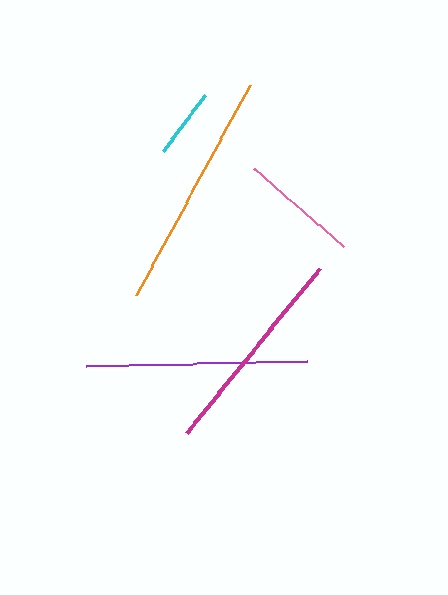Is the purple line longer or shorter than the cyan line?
The purple line is longer than the cyan line.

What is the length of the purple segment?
The purple segment is approximately 221 pixels long.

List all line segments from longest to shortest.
From longest to shortest: orange, purple, magenta, pink, cyan.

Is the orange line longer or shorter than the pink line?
The orange line is longer than the pink line.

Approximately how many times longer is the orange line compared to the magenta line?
The orange line is approximately 1.1 times the length of the magenta line.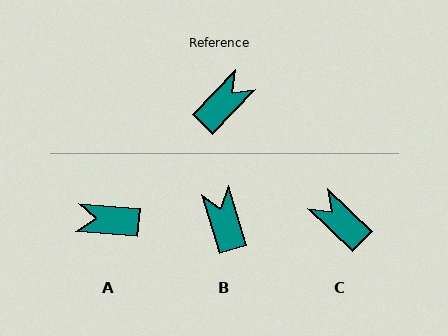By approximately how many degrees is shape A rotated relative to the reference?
Approximately 129 degrees counter-clockwise.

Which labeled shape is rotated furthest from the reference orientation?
A, about 129 degrees away.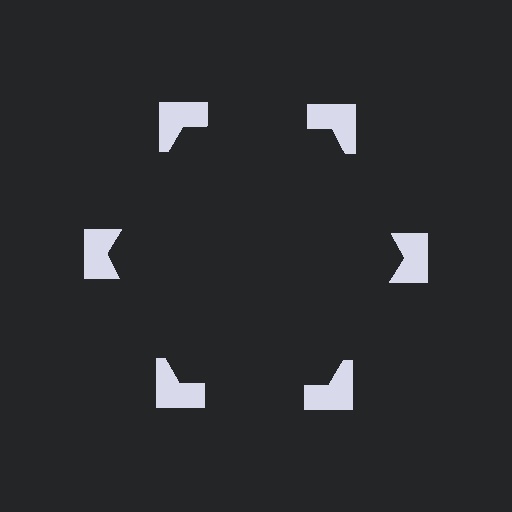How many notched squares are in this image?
There are 6 — one at each vertex of the illusory hexagon.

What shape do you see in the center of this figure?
An illusory hexagon — its edges are inferred from the aligned wedge cuts in the notched squares, not physically drawn.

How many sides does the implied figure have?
6 sides.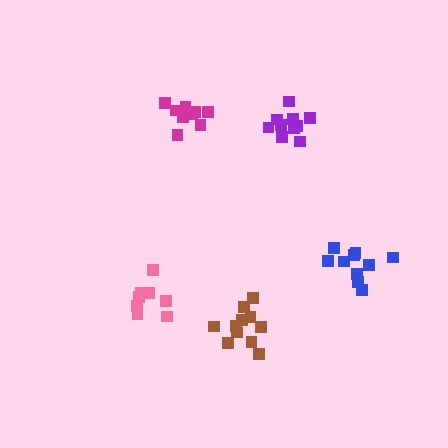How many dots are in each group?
Group 1: 9 dots, Group 2: 8 dots, Group 3: 10 dots, Group 4: 10 dots, Group 5: 11 dots (48 total).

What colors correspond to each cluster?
The clusters are colored: magenta, pink, blue, purple, brown.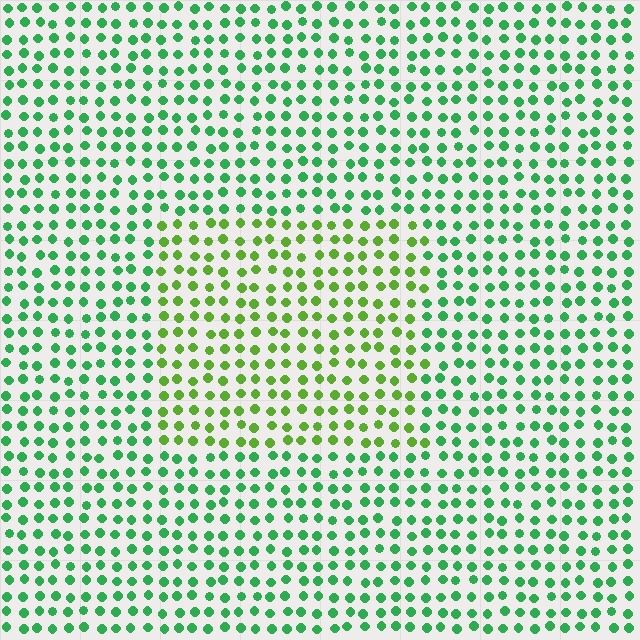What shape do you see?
I see a rectangle.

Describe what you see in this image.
The image is filled with small green elements in a uniform arrangement. A rectangle-shaped region is visible where the elements are tinted to a slightly different hue, forming a subtle color boundary.